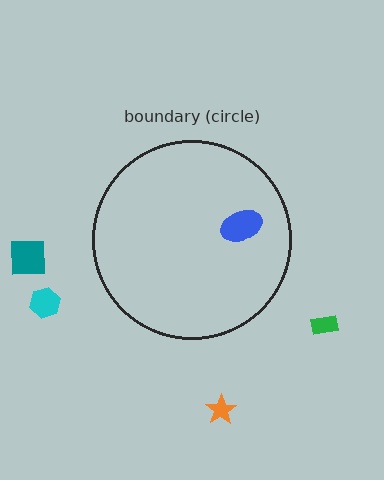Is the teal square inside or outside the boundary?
Outside.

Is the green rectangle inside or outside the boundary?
Outside.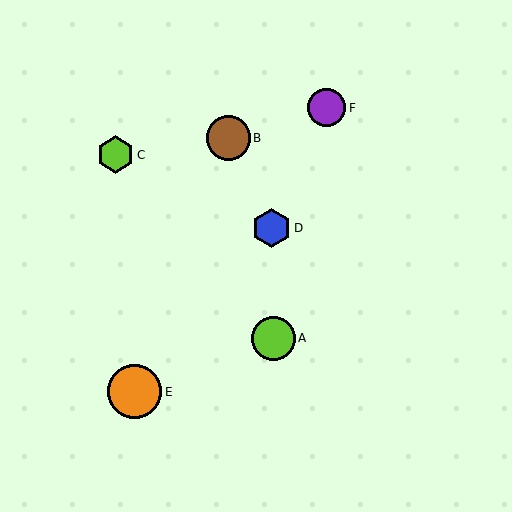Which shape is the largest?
The orange circle (labeled E) is the largest.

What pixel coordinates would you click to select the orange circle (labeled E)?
Click at (134, 392) to select the orange circle E.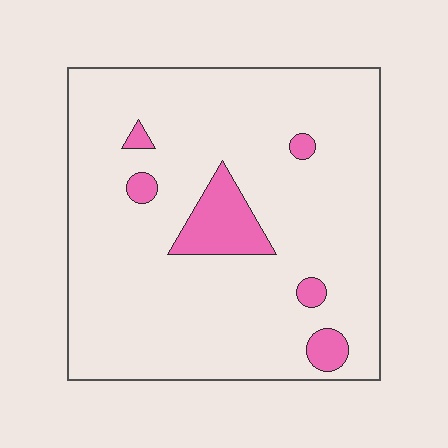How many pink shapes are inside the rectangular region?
6.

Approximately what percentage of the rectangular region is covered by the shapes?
Approximately 10%.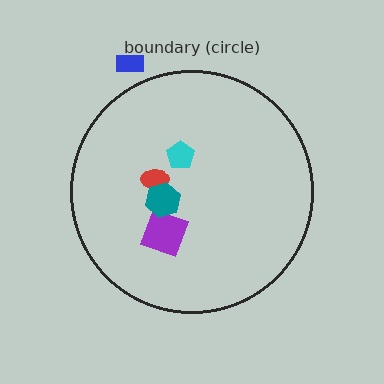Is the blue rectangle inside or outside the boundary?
Outside.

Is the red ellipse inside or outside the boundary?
Inside.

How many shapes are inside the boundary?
4 inside, 1 outside.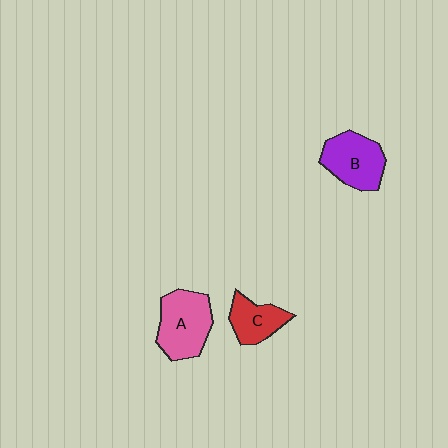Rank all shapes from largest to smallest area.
From largest to smallest: A (pink), B (purple), C (red).